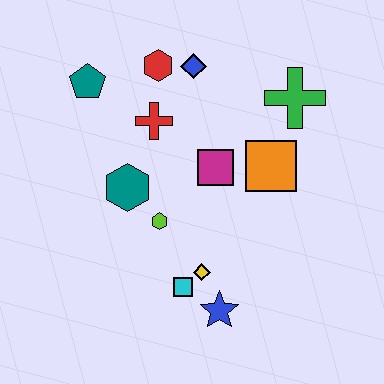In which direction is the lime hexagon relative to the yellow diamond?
The lime hexagon is above the yellow diamond.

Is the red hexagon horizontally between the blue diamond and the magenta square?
No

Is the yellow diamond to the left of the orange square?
Yes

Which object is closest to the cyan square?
The yellow diamond is closest to the cyan square.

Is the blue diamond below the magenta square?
No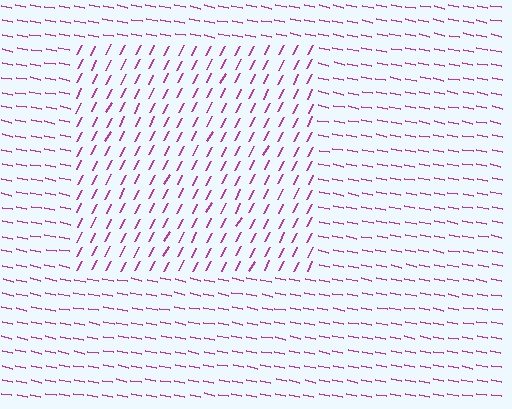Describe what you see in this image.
The image is filled with small magenta line segments. A rectangle region in the image has lines oriented differently from the surrounding lines, creating a visible texture boundary.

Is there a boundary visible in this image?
Yes, there is a texture boundary formed by a change in line orientation.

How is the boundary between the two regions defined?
The boundary is defined purely by a change in line orientation (approximately 74 degrees difference). All lines are the same color and thickness.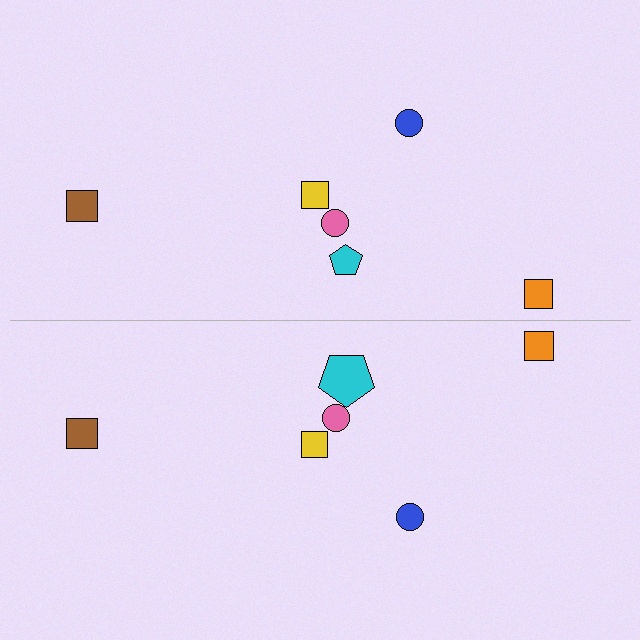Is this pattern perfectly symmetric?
No, the pattern is not perfectly symmetric. The cyan pentagon on the bottom side has a different size than its mirror counterpart.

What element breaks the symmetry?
The cyan pentagon on the bottom side has a different size than its mirror counterpart.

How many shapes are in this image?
There are 12 shapes in this image.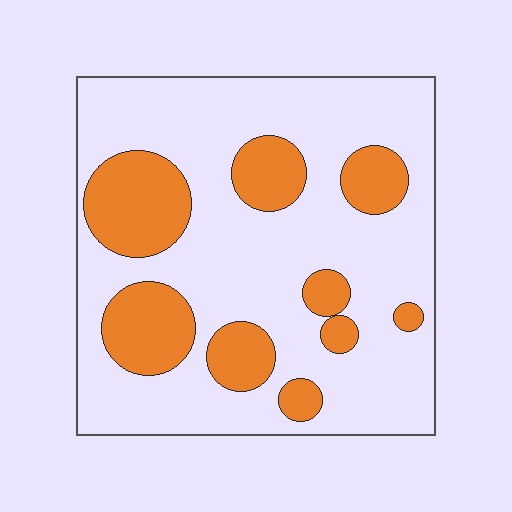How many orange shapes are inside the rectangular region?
9.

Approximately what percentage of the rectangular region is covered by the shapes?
Approximately 25%.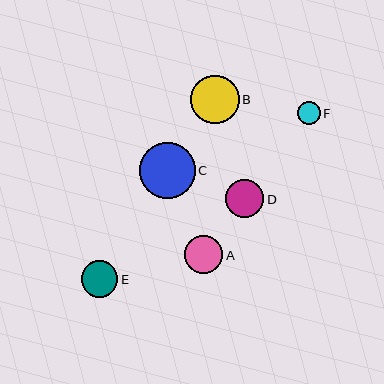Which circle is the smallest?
Circle F is the smallest with a size of approximately 22 pixels.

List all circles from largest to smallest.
From largest to smallest: C, B, A, D, E, F.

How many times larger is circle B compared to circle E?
Circle B is approximately 1.3 times the size of circle E.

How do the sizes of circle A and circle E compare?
Circle A and circle E are approximately the same size.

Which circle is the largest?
Circle C is the largest with a size of approximately 56 pixels.